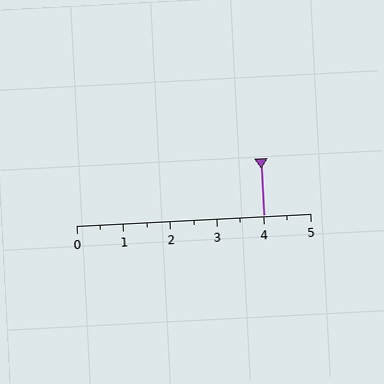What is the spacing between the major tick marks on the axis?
The major ticks are spaced 1 apart.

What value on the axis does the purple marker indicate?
The marker indicates approximately 4.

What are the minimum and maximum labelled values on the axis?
The axis runs from 0 to 5.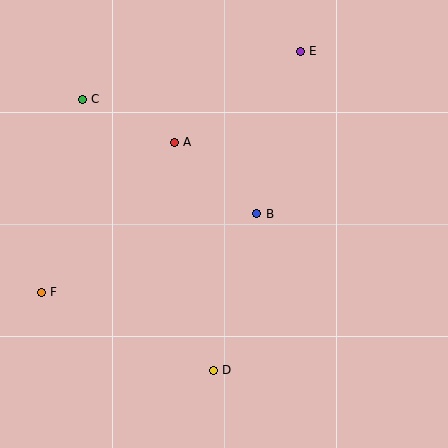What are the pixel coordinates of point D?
Point D is at (213, 371).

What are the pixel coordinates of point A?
Point A is at (174, 142).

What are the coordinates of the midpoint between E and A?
The midpoint between E and A is at (237, 97).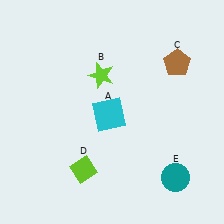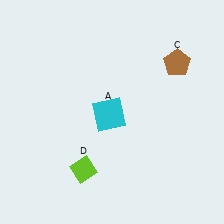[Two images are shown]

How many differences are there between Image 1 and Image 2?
There are 2 differences between the two images.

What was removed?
The lime star (B), the teal circle (E) were removed in Image 2.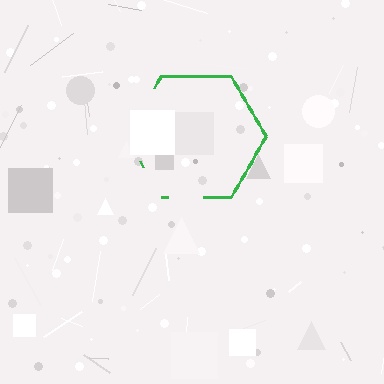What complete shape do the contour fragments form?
The contour fragments form a hexagon.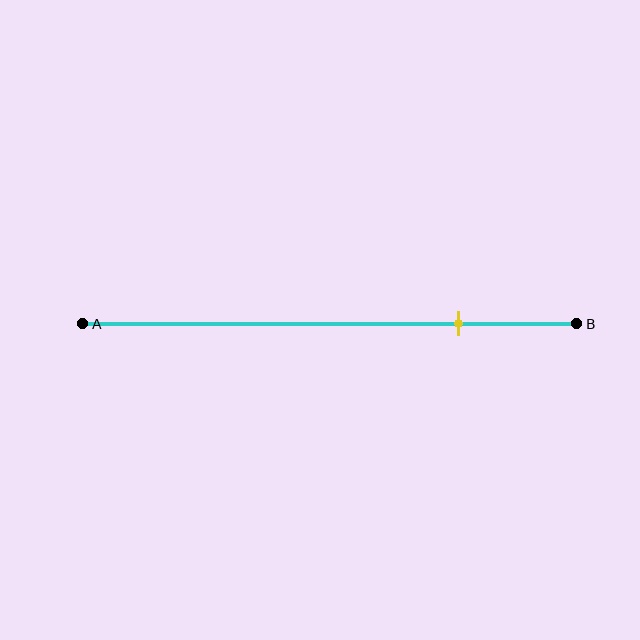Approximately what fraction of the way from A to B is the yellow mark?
The yellow mark is approximately 75% of the way from A to B.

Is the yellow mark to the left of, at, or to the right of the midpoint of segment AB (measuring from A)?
The yellow mark is to the right of the midpoint of segment AB.